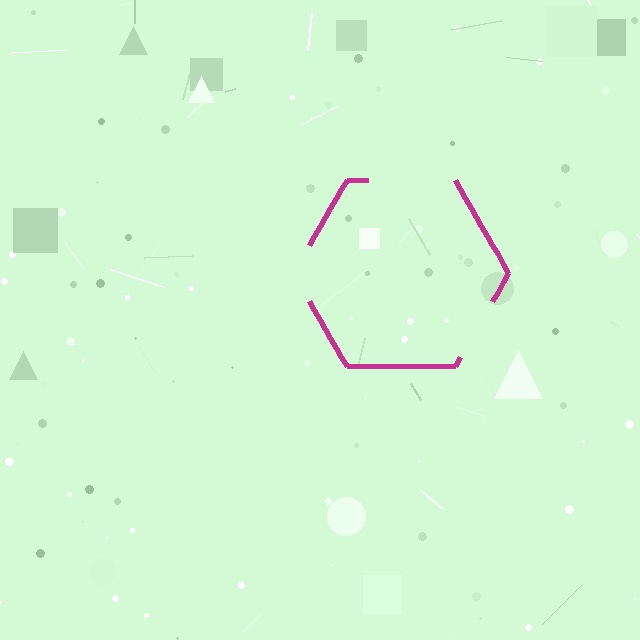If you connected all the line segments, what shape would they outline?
They would outline a hexagon.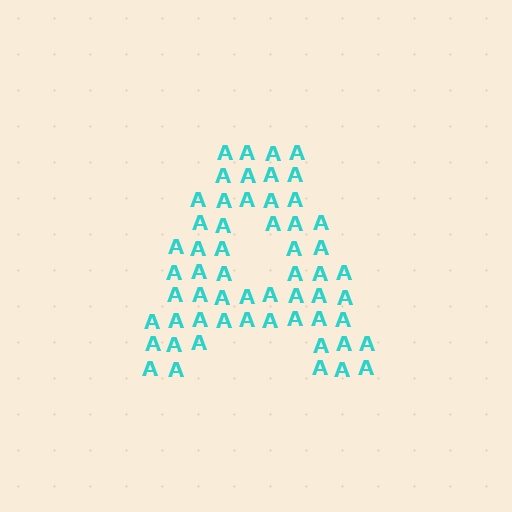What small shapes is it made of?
It is made of small letter A's.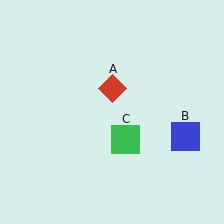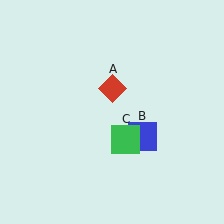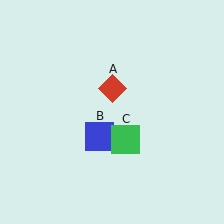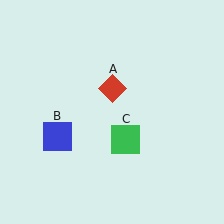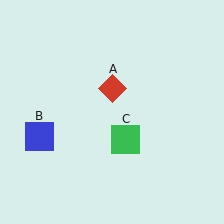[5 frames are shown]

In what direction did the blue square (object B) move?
The blue square (object B) moved left.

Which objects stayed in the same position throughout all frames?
Red diamond (object A) and green square (object C) remained stationary.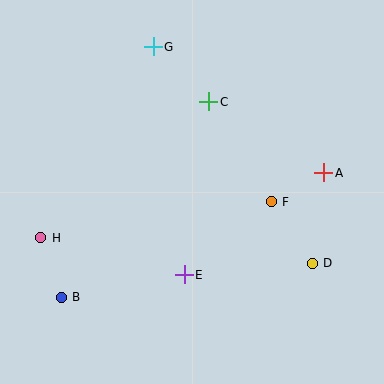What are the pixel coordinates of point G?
Point G is at (153, 47).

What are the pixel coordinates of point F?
Point F is at (271, 202).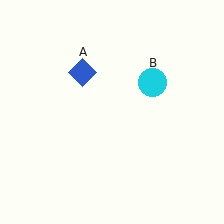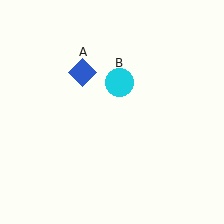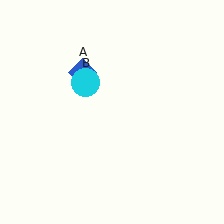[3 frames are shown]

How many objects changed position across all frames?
1 object changed position: cyan circle (object B).